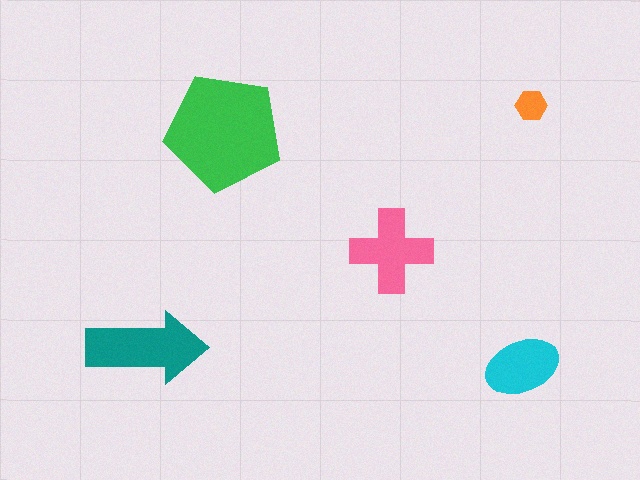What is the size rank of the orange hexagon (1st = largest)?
5th.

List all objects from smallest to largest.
The orange hexagon, the cyan ellipse, the pink cross, the teal arrow, the green pentagon.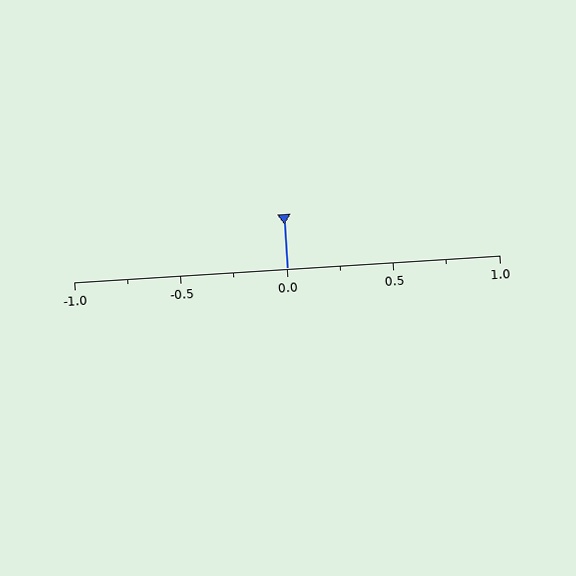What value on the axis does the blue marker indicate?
The marker indicates approximately 0.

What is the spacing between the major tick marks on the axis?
The major ticks are spaced 0.5 apart.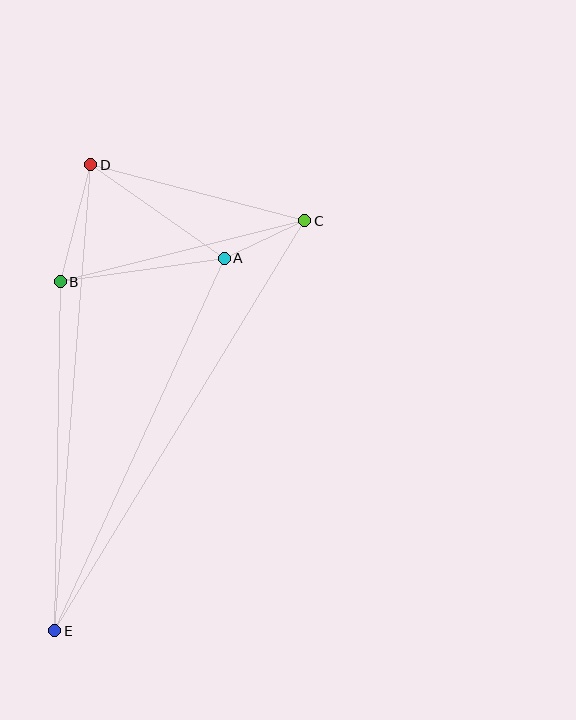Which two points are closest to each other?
Points A and C are closest to each other.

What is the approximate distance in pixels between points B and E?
The distance between B and E is approximately 349 pixels.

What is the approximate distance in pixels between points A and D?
The distance between A and D is approximately 163 pixels.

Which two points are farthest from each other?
Points C and E are farthest from each other.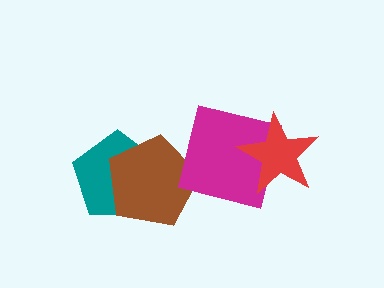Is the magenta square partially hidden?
Yes, it is partially covered by another shape.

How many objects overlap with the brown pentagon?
2 objects overlap with the brown pentagon.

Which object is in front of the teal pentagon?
The brown pentagon is in front of the teal pentagon.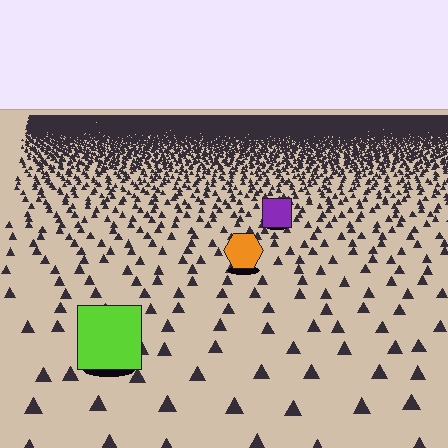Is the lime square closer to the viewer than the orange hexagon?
Yes. The lime square is closer — you can tell from the texture gradient: the ground texture is coarser near it.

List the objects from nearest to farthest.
From nearest to farthest: the lime square, the orange hexagon, the purple square.